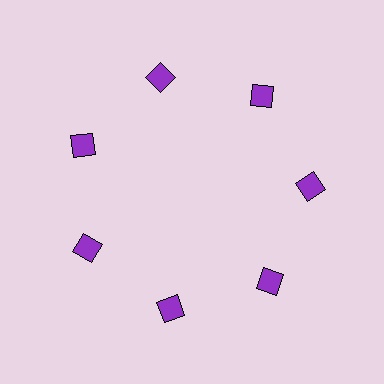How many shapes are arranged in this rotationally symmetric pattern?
There are 7 shapes, arranged in 7 groups of 1.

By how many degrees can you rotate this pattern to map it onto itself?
The pattern maps onto itself every 51 degrees of rotation.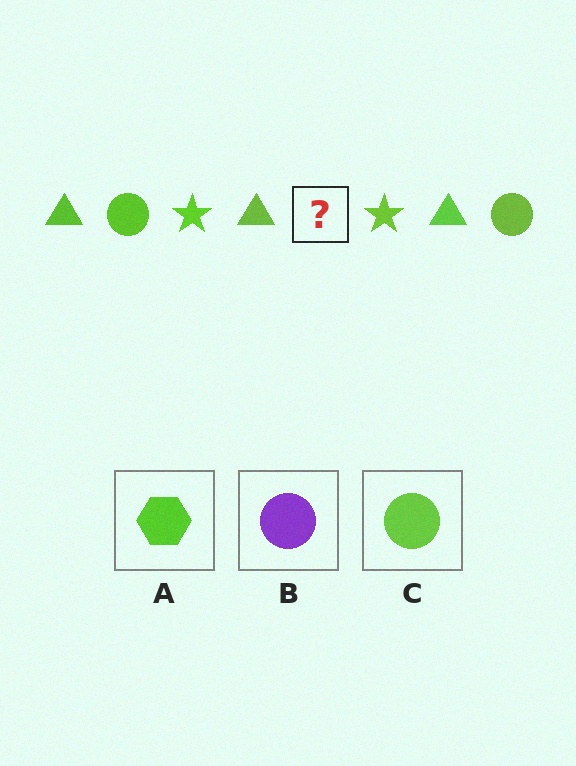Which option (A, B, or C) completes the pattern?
C.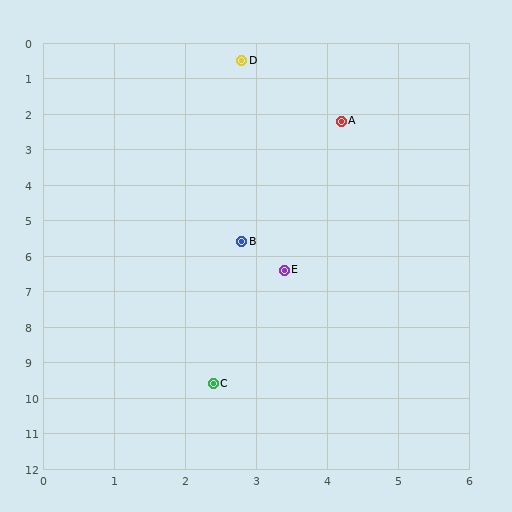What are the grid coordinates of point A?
Point A is at approximately (4.2, 2.2).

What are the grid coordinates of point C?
Point C is at approximately (2.4, 9.6).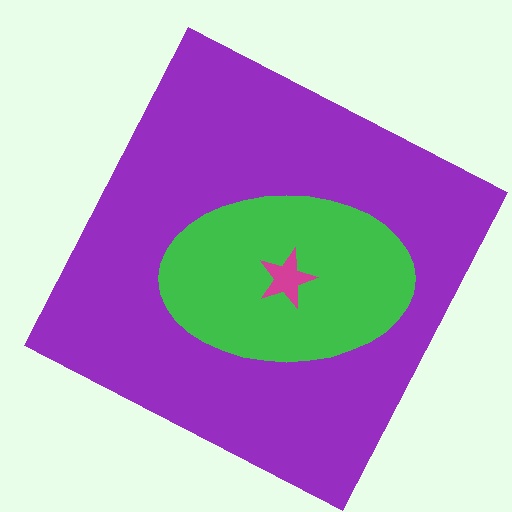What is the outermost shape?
The purple square.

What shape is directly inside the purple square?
The green ellipse.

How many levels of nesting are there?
3.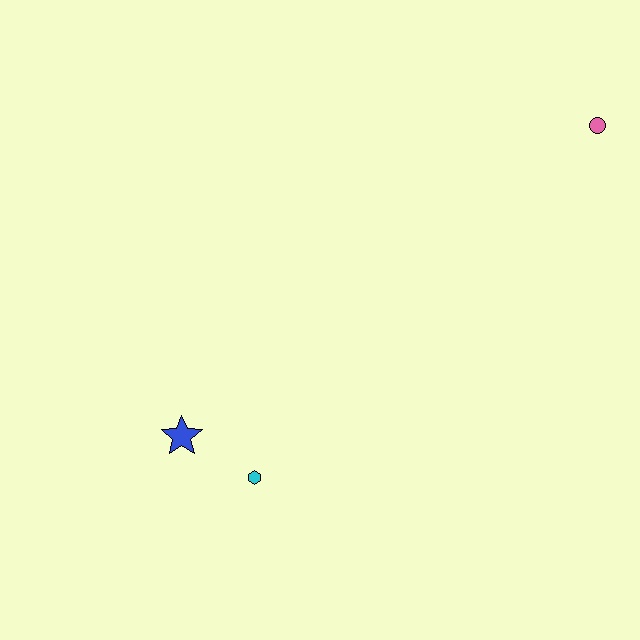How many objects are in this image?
There are 3 objects.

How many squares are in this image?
There are no squares.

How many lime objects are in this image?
There are no lime objects.